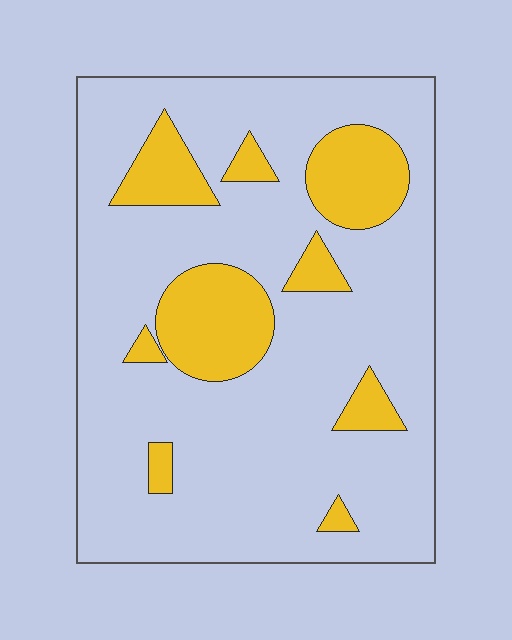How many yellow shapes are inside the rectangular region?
9.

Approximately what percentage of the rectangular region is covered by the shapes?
Approximately 20%.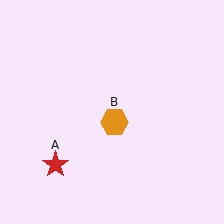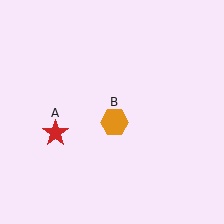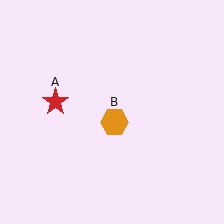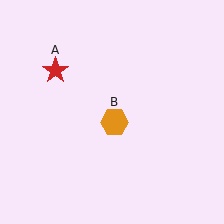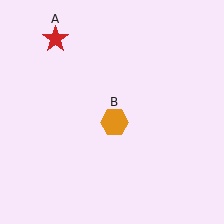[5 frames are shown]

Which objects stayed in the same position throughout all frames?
Orange hexagon (object B) remained stationary.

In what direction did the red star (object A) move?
The red star (object A) moved up.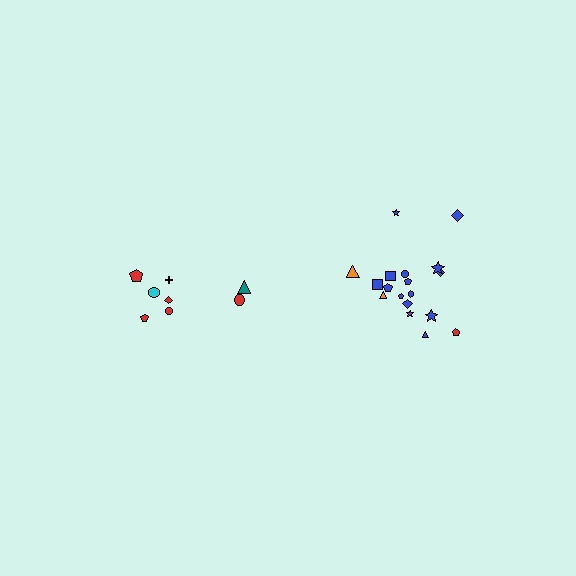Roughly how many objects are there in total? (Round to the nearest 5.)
Roughly 25 objects in total.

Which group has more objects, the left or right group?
The right group.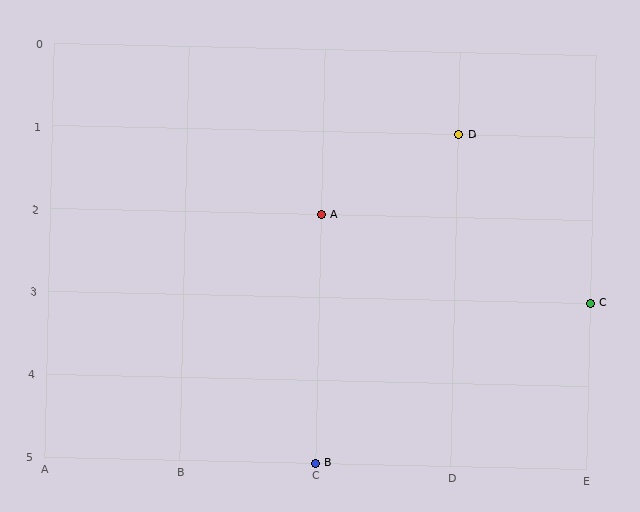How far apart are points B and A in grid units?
Points B and A are 3 rows apart.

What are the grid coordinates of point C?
Point C is at grid coordinates (E, 3).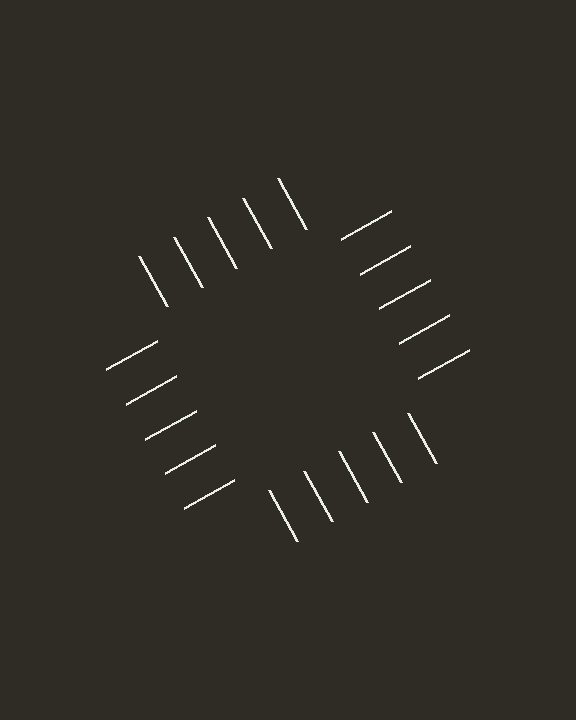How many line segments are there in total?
20 — 5 along each of the 4 edges.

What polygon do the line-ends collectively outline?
An illusory square — the line segments terminate on its edges but no continuous stroke is drawn.